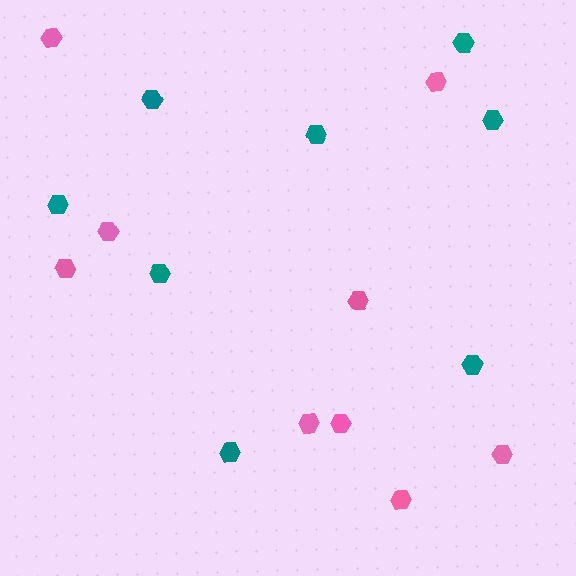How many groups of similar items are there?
There are 2 groups: one group of pink hexagons (9) and one group of teal hexagons (8).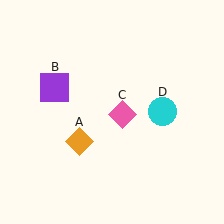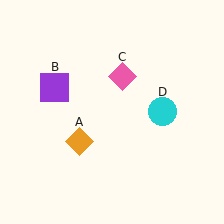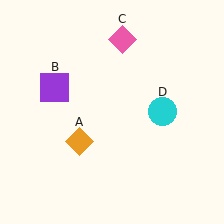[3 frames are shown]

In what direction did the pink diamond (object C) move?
The pink diamond (object C) moved up.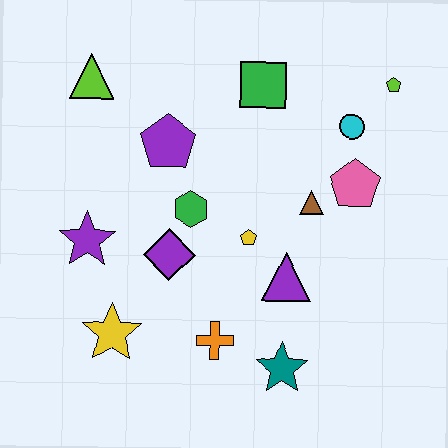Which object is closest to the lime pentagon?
The cyan circle is closest to the lime pentagon.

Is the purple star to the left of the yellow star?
Yes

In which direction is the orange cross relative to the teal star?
The orange cross is to the left of the teal star.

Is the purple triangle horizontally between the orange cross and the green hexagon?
No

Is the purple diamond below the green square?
Yes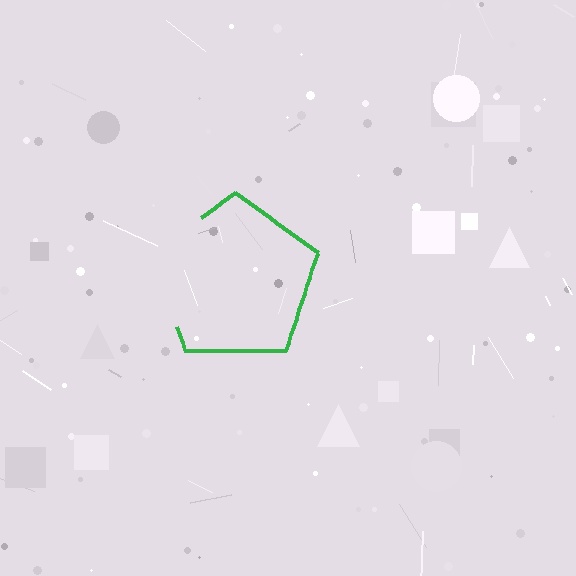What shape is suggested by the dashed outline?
The dashed outline suggests a pentagon.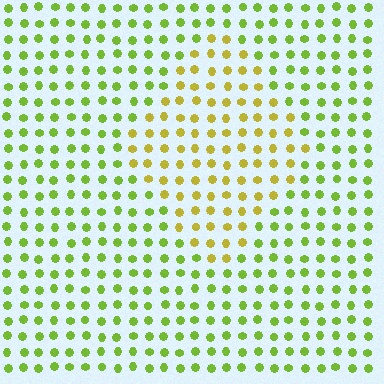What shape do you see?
I see a diamond.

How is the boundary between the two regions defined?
The boundary is defined purely by a slight shift in hue (about 35 degrees). Spacing, size, and orientation are identical on both sides.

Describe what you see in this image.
The image is filled with small lime elements in a uniform arrangement. A diamond-shaped region is visible where the elements are tinted to a slightly different hue, forming a subtle color boundary.